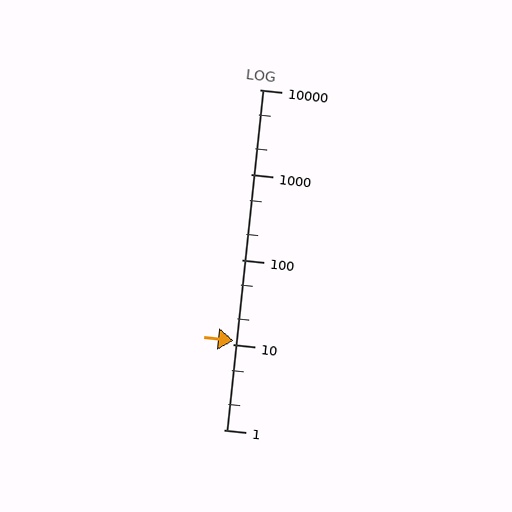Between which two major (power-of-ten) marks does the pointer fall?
The pointer is between 10 and 100.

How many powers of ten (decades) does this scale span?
The scale spans 4 decades, from 1 to 10000.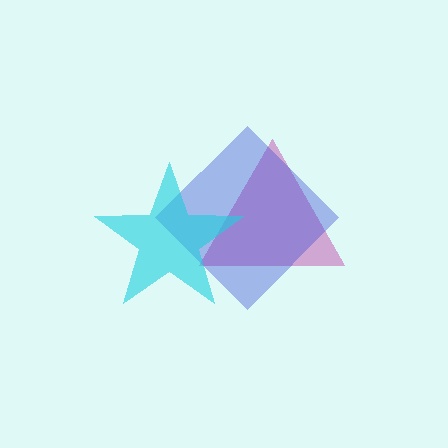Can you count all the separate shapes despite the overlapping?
Yes, there are 3 separate shapes.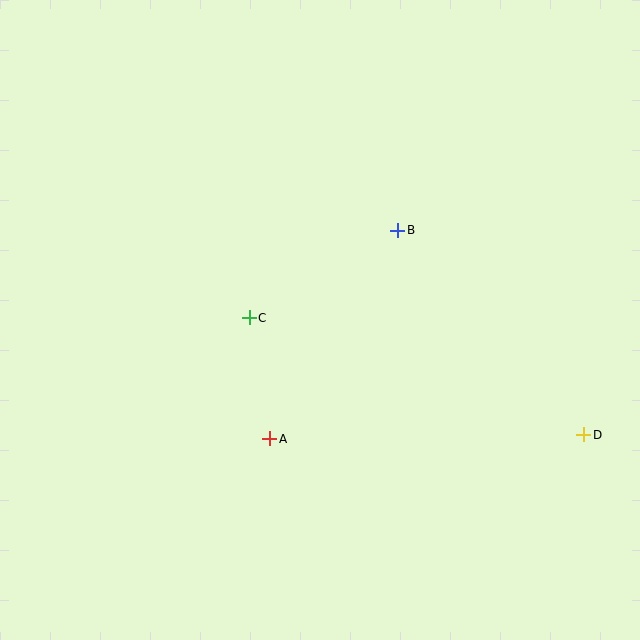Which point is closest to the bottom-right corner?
Point D is closest to the bottom-right corner.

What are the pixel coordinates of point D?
Point D is at (584, 435).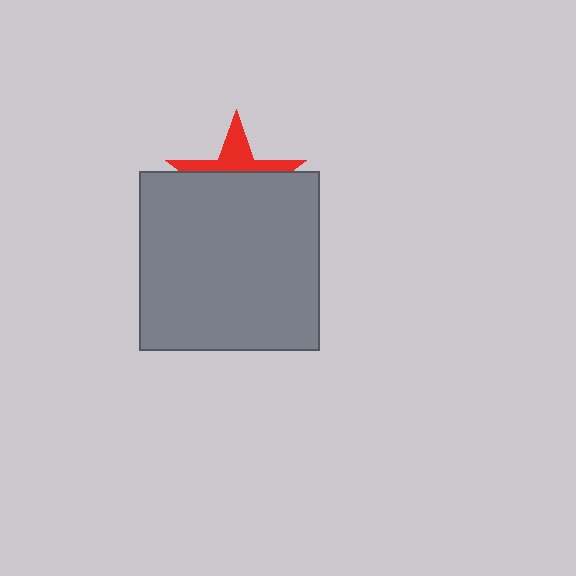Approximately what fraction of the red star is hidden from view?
Roughly 63% of the red star is hidden behind the gray square.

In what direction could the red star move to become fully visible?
The red star could move up. That would shift it out from behind the gray square entirely.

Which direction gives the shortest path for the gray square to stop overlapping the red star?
Moving down gives the shortest separation.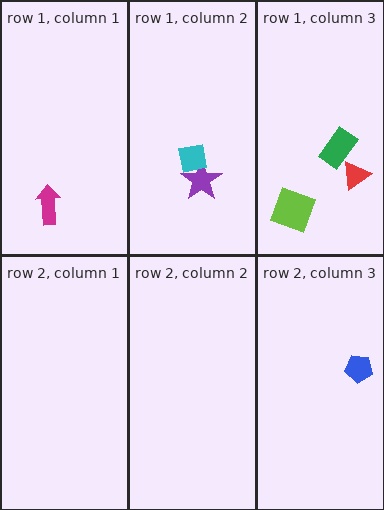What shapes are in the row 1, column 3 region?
The lime square, the red triangle, the green rectangle.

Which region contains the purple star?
The row 1, column 2 region.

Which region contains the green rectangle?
The row 1, column 3 region.